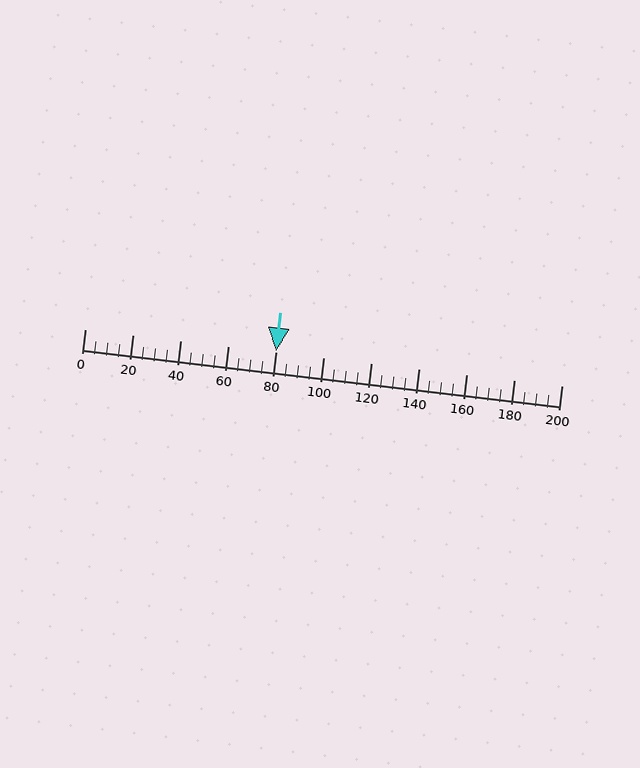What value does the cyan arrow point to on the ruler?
The cyan arrow points to approximately 80.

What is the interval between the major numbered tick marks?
The major tick marks are spaced 20 units apart.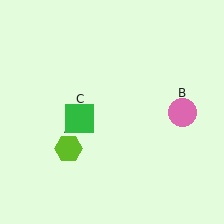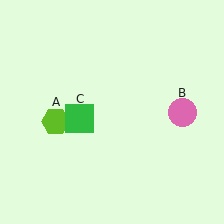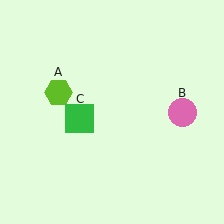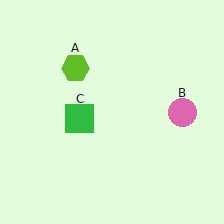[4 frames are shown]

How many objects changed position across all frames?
1 object changed position: lime hexagon (object A).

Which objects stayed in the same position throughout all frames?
Pink circle (object B) and green square (object C) remained stationary.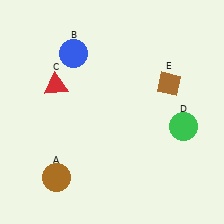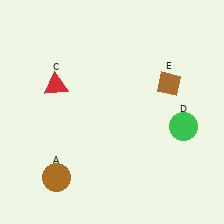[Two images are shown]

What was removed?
The blue circle (B) was removed in Image 2.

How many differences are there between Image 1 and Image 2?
There is 1 difference between the two images.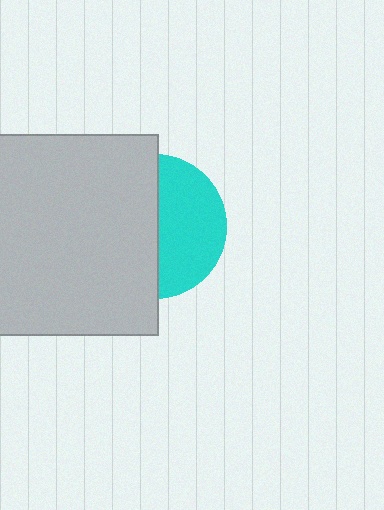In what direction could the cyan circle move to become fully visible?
The cyan circle could move right. That would shift it out from behind the light gray square entirely.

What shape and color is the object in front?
The object in front is a light gray square.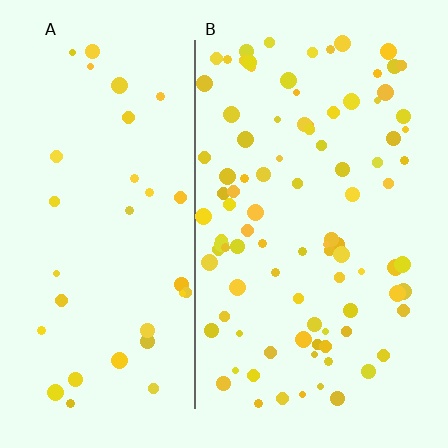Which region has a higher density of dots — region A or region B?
B (the right).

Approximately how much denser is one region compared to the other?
Approximately 2.8× — region B over region A.